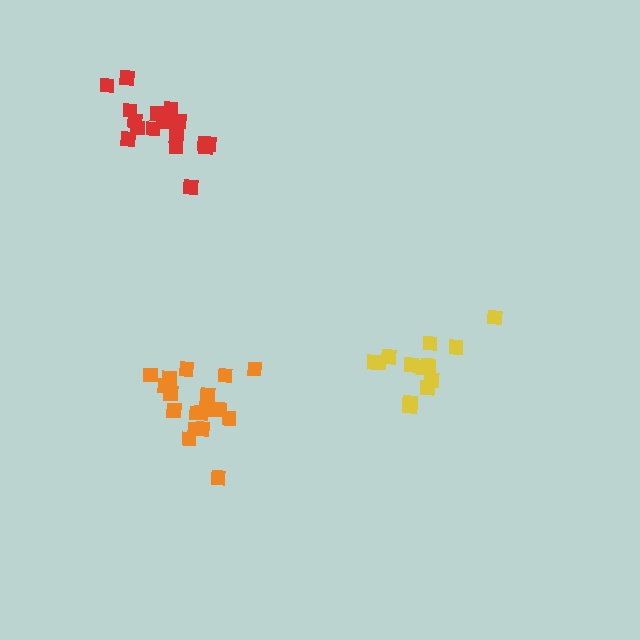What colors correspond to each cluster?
The clusters are colored: orange, yellow, red.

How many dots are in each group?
Group 1: 18 dots, Group 2: 13 dots, Group 3: 18 dots (49 total).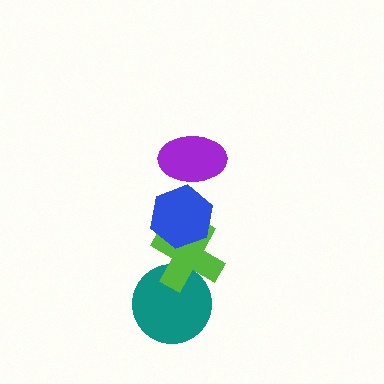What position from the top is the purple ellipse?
The purple ellipse is 1st from the top.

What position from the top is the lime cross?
The lime cross is 3rd from the top.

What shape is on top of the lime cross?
The blue hexagon is on top of the lime cross.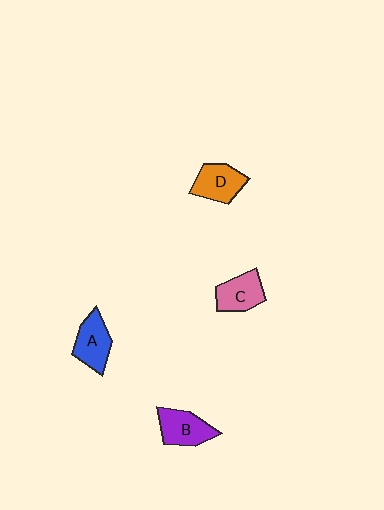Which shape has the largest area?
Shape B (purple).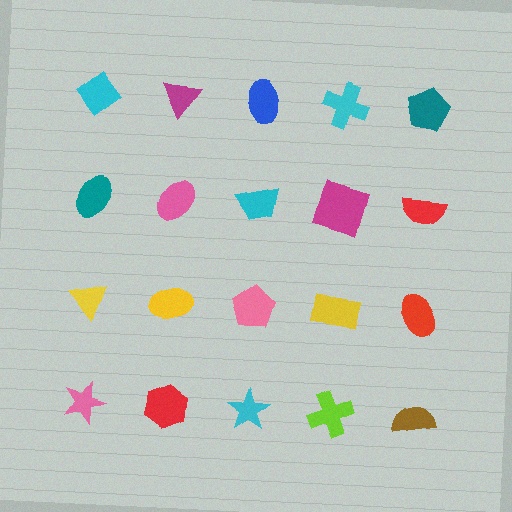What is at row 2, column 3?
A cyan trapezoid.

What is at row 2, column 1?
A teal ellipse.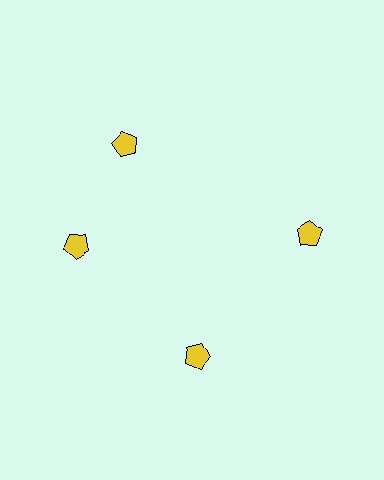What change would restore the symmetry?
The symmetry would be restored by rotating it back into even spacing with its neighbors so that all 4 pentagons sit at equal angles and equal distance from the center.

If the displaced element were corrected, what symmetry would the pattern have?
It would have 4-fold rotational symmetry — the pattern would map onto itself every 90 degrees.